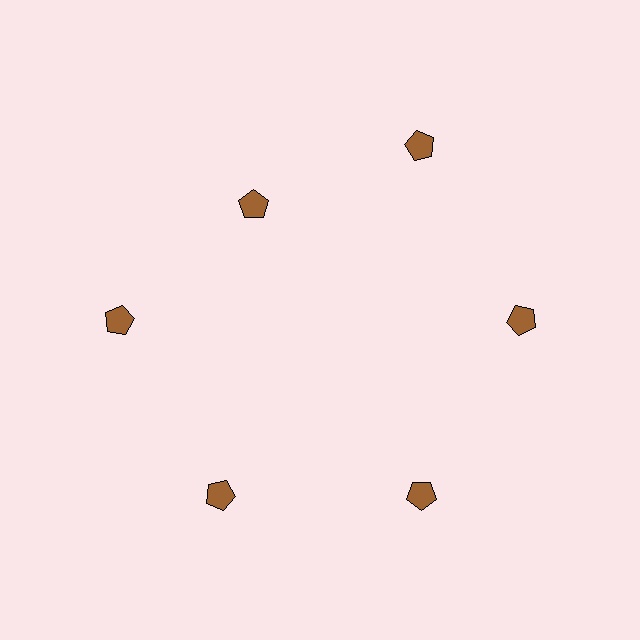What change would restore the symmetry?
The symmetry would be restored by moving it outward, back onto the ring so that all 6 pentagons sit at equal angles and equal distance from the center.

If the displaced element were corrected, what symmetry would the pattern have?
It would have 6-fold rotational symmetry — the pattern would map onto itself every 60 degrees.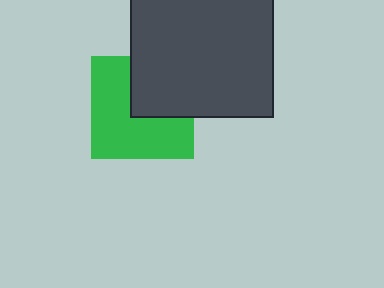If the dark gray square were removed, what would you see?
You would see the complete green square.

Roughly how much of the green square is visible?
About half of it is visible (roughly 63%).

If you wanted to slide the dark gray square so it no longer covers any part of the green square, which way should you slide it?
Slide it toward the upper-right — that is the most direct way to separate the two shapes.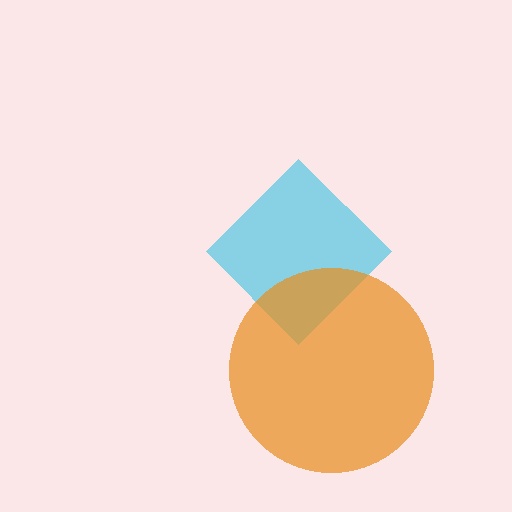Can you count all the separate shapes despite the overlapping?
Yes, there are 2 separate shapes.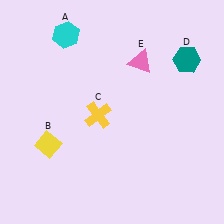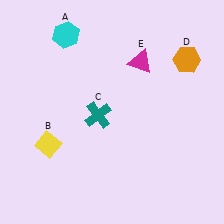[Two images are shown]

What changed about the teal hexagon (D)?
In Image 1, D is teal. In Image 2, it changed to orange.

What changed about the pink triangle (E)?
In Image 1, E is pink. In Image 2, it changed to magenta.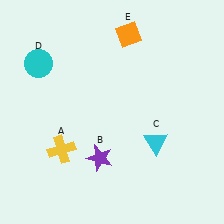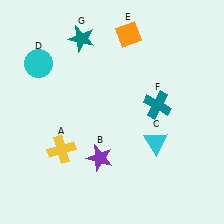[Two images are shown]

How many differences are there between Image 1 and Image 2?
There are 2 differences between the two images.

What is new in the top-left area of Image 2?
A teal star (G) was added in the top-left area of Image 2.